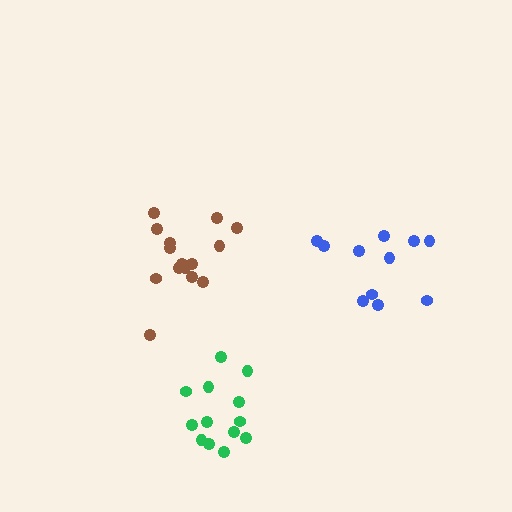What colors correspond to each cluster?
The clusters are colored: brown, blue, green.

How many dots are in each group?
Group 1: 15 dots, Group 2: 11 dots, Group 3: 13 dots (39 total).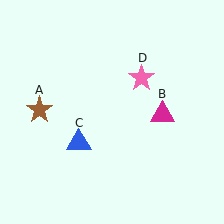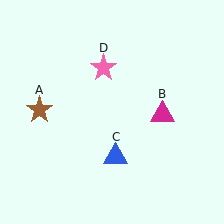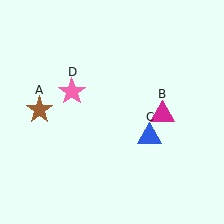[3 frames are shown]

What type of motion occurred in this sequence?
The blue triangle (object C), pink star (object D) rotated counterclockwise around the center of the scene.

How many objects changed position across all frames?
2 objects changed position: blue triangle (object C), pink star (object D).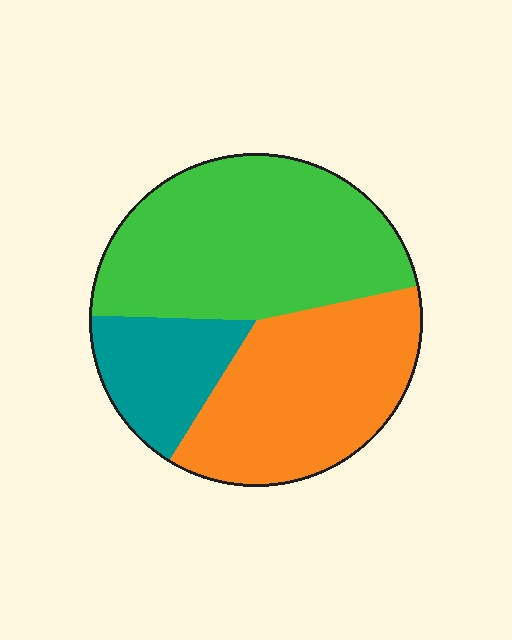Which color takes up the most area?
Green, at roughly 45%.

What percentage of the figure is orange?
Orange takes up about three eighths (3/8) of the figure.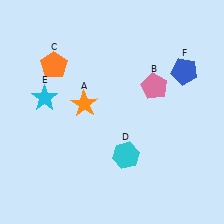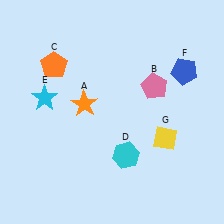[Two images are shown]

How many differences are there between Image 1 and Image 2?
There is 1 difference between the two images.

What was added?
A yellow diamond (G) was added in Image 2.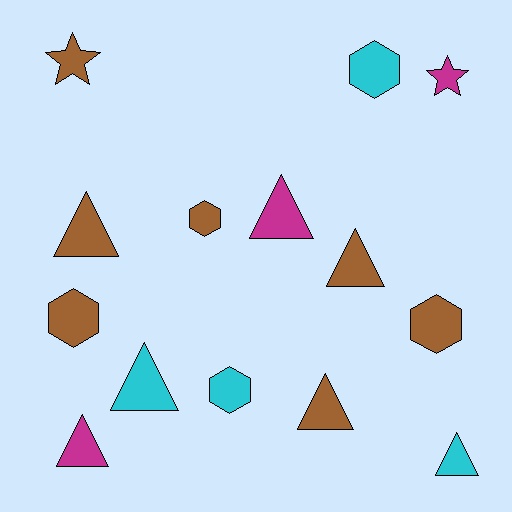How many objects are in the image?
There are 14 objects.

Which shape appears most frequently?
Triangle, with 7 objects.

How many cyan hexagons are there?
There are 2 cyan hexagons.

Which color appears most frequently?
Brown, with 7 objects.